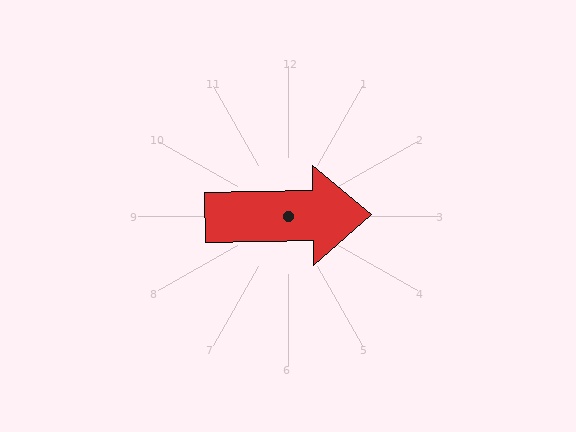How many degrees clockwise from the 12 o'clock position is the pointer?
Approximately 89 degrees.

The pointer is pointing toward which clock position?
Roughly 3 o'clock.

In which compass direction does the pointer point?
East.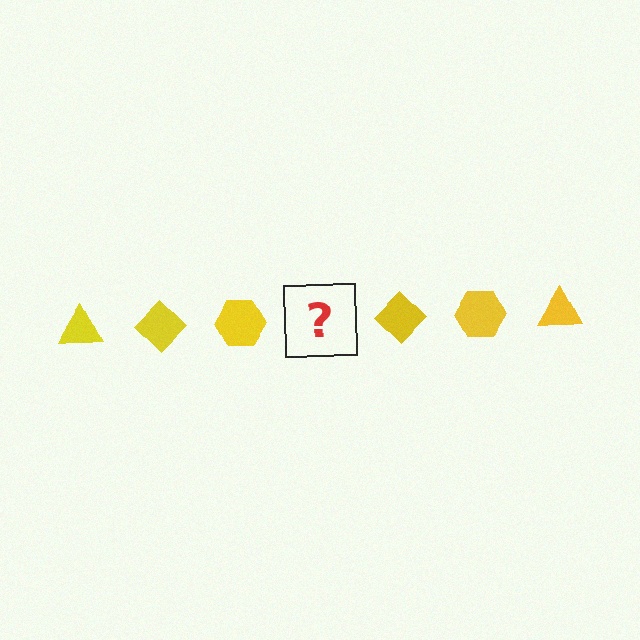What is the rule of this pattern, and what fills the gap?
The rule is that the pattern cycles through triangle, diamond, hexagon shapes in yellow. The gap should be filled with a yellow triangle.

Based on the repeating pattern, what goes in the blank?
The blank should be a yellow triangle.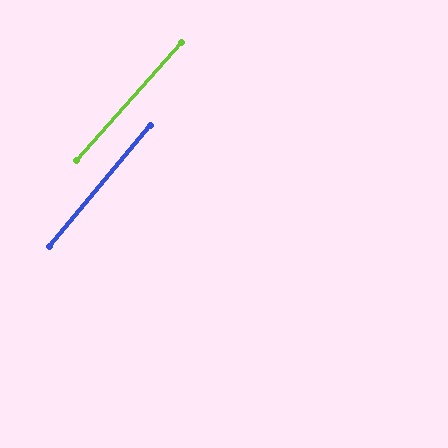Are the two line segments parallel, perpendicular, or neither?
Parallel — their directions differ by only 1.9°.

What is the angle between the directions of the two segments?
Approximately 2 degrees.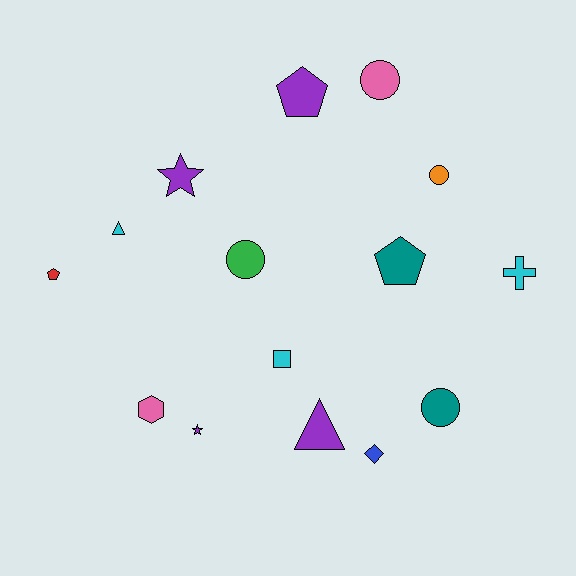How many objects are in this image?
There are 15 objects.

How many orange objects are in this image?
There is 1 orange object.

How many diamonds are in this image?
There is 1 diamond.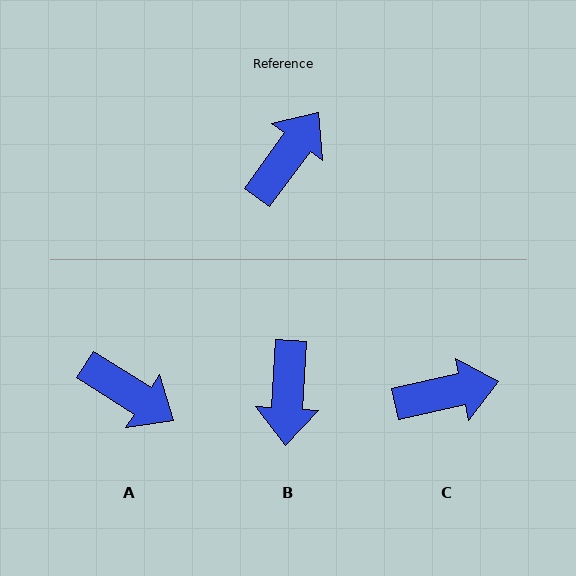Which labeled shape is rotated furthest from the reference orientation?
B, about 147 degrees away.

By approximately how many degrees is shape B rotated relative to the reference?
Approximately 147 degrees clockwise.